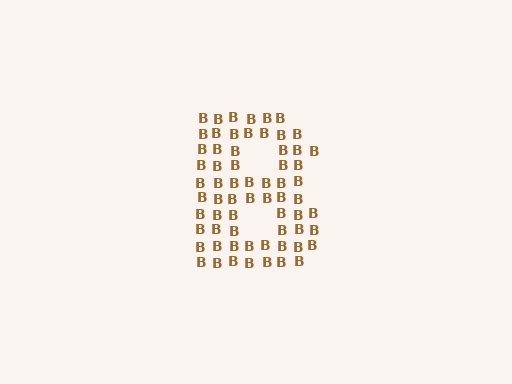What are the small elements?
The small elements are letter B's.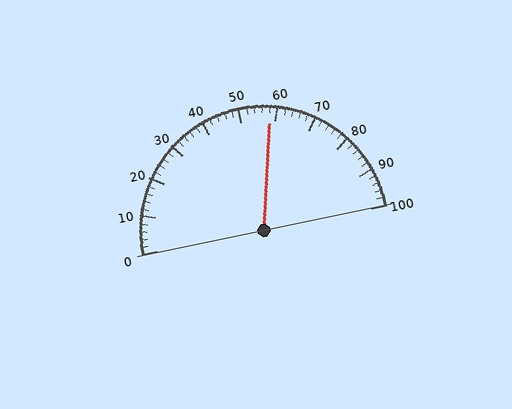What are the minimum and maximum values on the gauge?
The gauge ranges from 0 to 100.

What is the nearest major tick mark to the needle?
The nearest major tick mark is 60.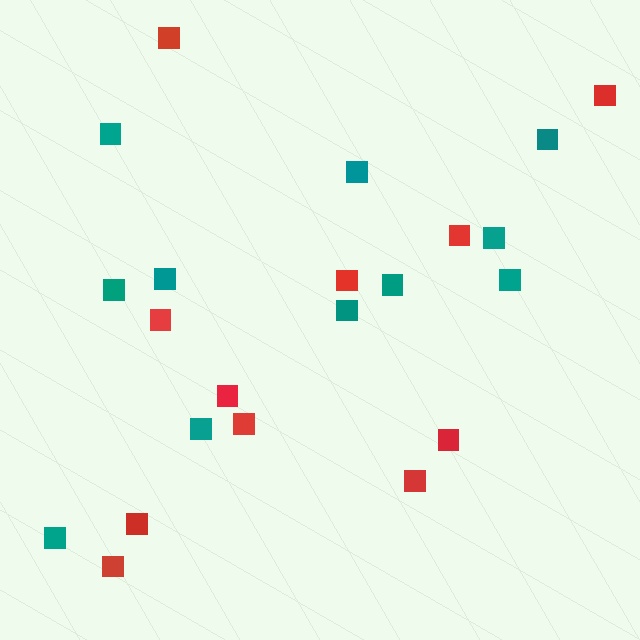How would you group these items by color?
There are 2 groups: one group of red squares (11) and one group of teal squares (11).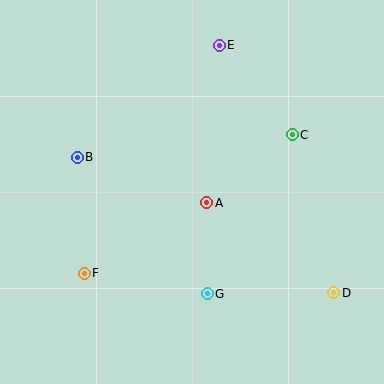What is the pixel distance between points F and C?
The distance between F and C is 250 pixels.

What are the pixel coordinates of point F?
Point F is at (84, 273).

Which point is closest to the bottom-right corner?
Point D is closest to the bottom-right corner.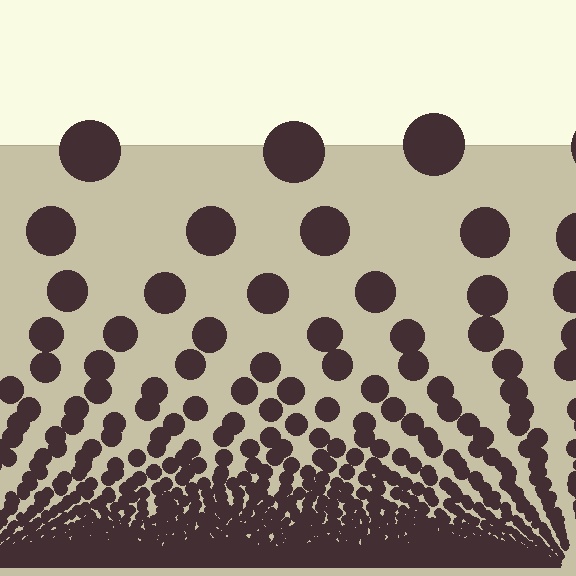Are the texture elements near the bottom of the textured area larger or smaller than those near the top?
Smaller. The gradient is inverted — elements near the bottom are smaller and denser.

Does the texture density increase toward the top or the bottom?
Density increases toward the bottom.